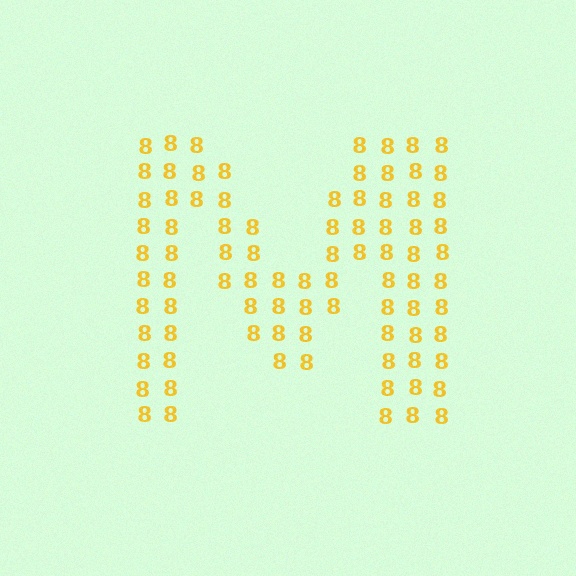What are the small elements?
The small elements are digit 8's.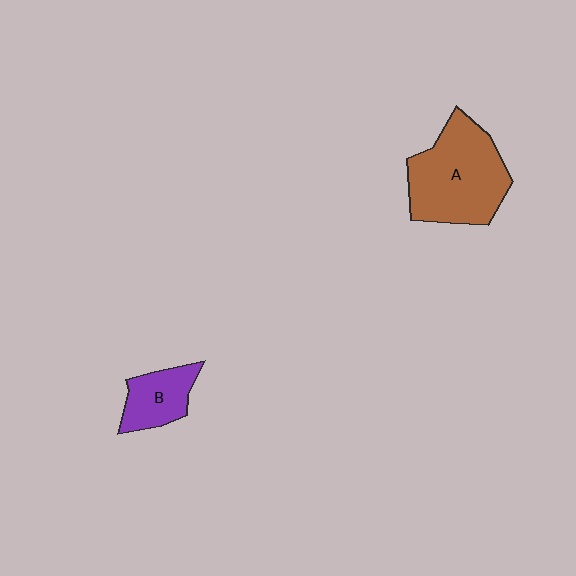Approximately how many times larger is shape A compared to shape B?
Approximately 2.2 times.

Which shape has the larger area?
Shape A (brown).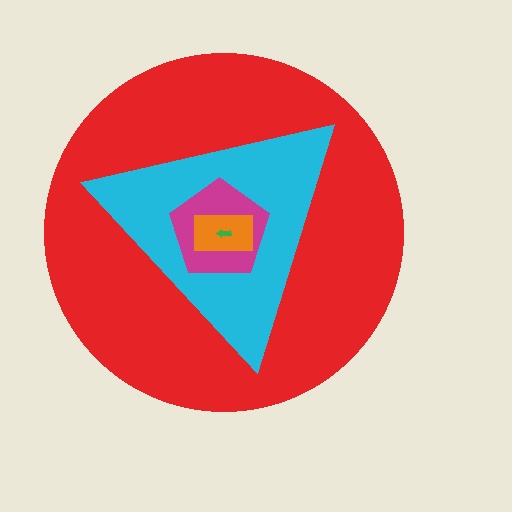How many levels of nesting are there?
5.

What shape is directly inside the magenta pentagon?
The orange rectangle.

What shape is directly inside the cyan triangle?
The magenta pentagon.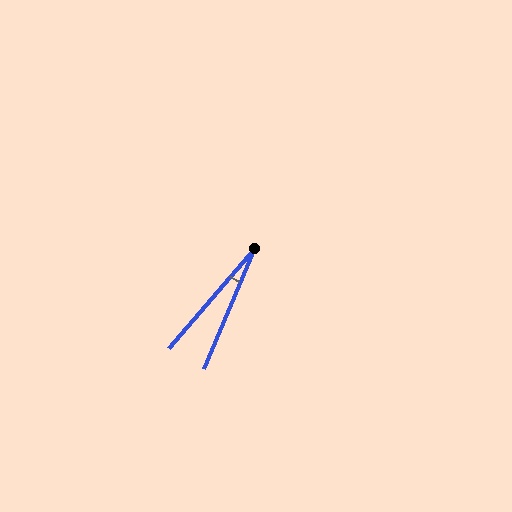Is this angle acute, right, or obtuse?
It is acute.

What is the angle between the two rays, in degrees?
Approximately 17 degrees.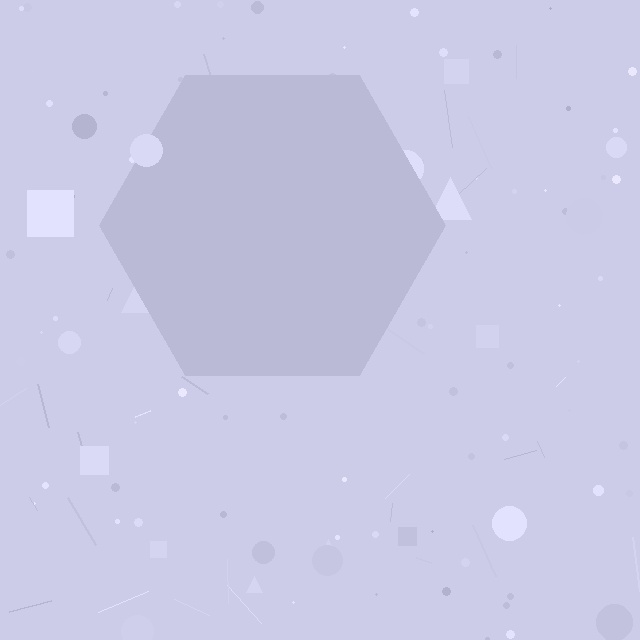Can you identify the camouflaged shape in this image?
The camouflaged shape is a hexagon.